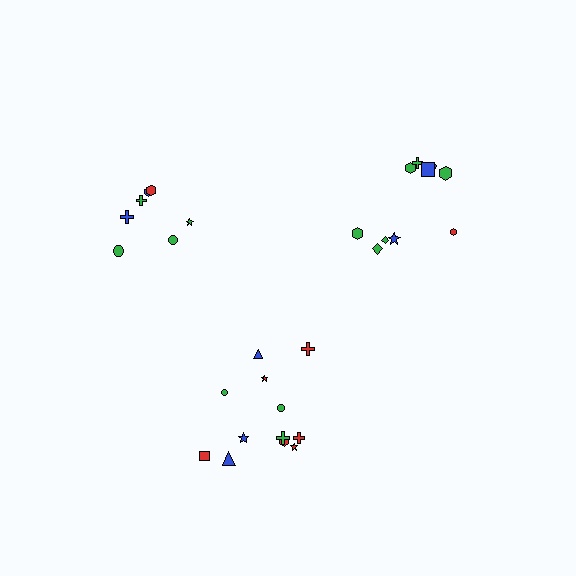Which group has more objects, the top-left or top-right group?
The top-right group.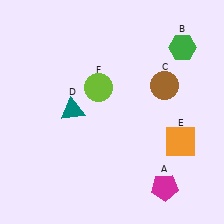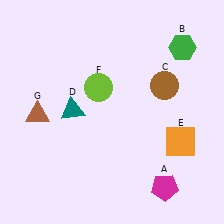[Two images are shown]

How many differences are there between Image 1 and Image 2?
There is 1 difference between the two images.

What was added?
A brown triangle (G) was added in Image 2.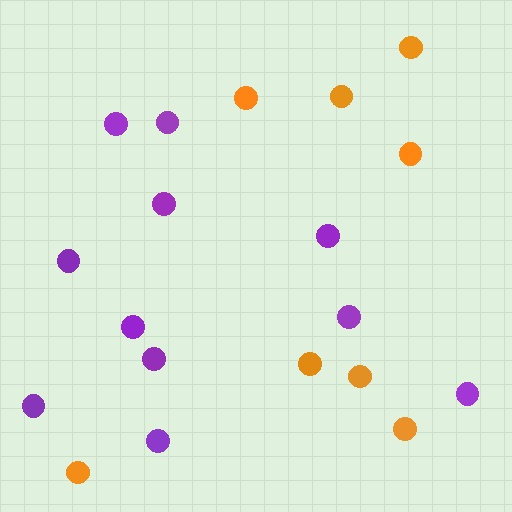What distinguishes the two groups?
There are 2 groups: one group of purple circles (11) and one group of orange circles (8).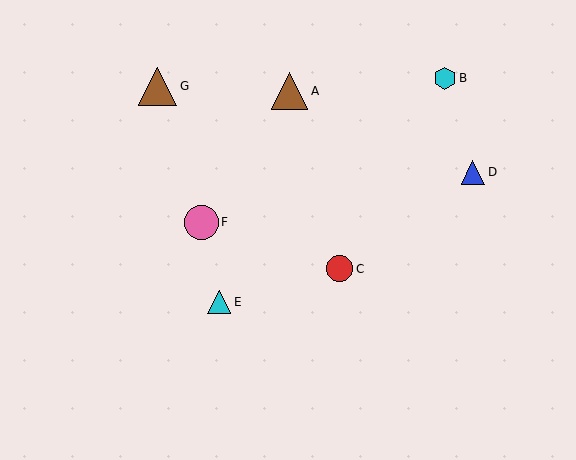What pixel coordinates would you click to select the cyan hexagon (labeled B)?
Click at (445, 78) to select the cyan hexagon B.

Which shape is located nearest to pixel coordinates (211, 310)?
The cyan triangle (labeled E) at (219, 302) is nearest to that location.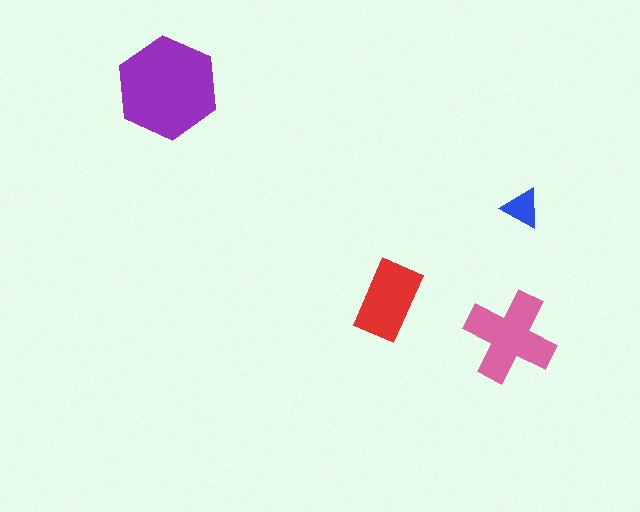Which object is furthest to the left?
The purple hexagon is leftmost.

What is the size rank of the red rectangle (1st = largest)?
3rd.